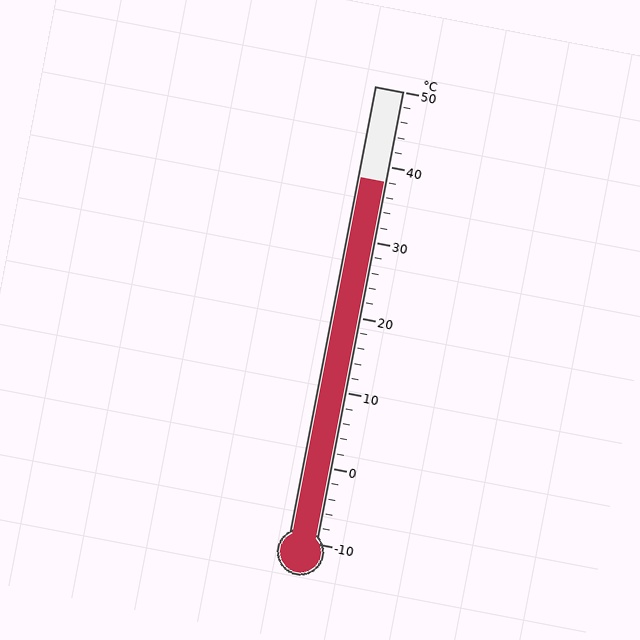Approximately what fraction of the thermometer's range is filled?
The thermometer is filled to approximately 80% of its range.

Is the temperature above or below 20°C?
The temperature is above 20°C.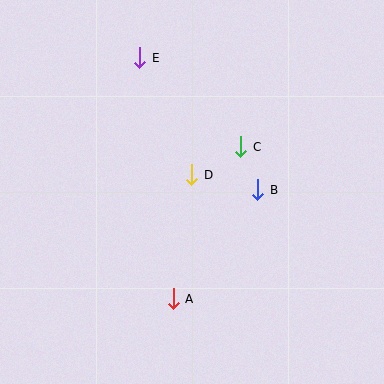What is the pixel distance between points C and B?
The distance between C and B is 46 pixels.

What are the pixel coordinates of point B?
Point B is at (258, 190).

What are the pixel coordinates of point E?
Point E is at (139, 58).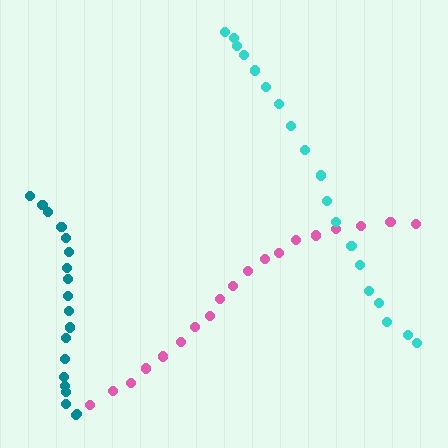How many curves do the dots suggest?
There are 3 distinct paths.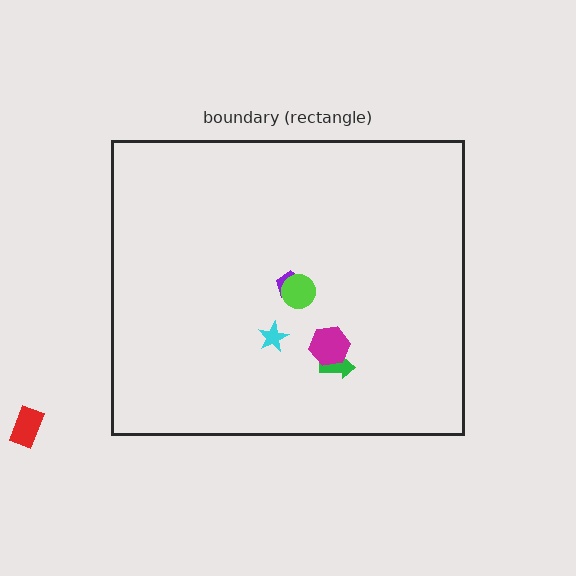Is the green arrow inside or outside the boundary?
Inside.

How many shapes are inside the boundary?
5 inside, 1 outside.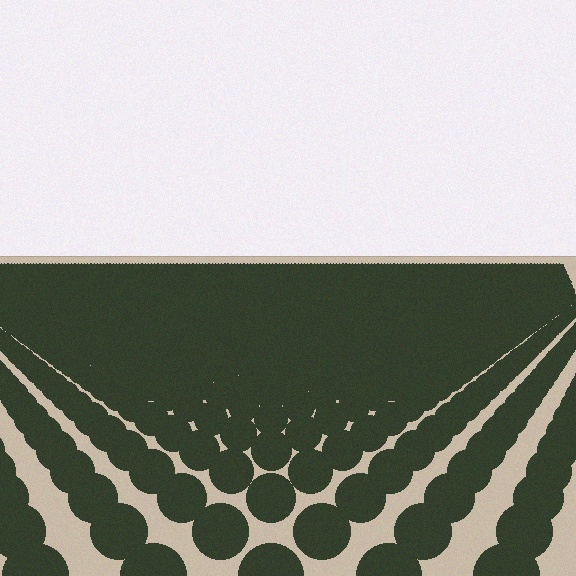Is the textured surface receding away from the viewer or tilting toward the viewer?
The surface is receding away from the viewer. Texture elements get smaller and denser toward the top.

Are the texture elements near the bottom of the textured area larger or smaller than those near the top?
Larger. Near the bottom, elements are closer to the viewer and appear at a bigger on-screen size.